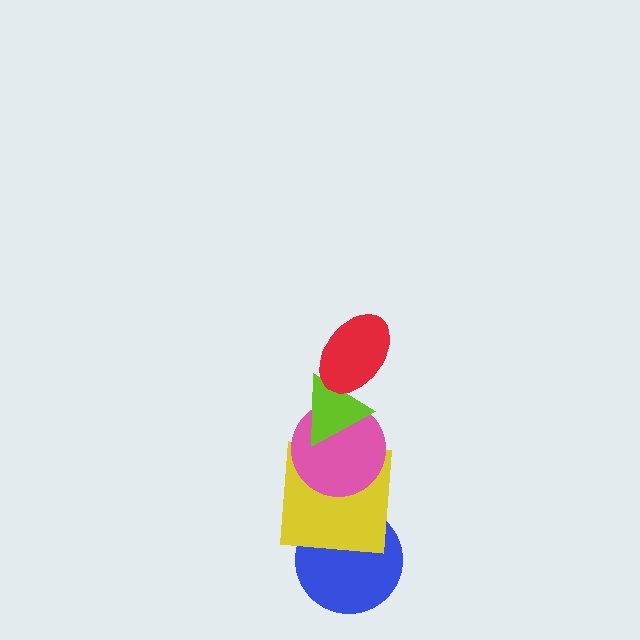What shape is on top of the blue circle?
The yellow square is on top of the blue circle.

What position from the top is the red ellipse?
The red ellipse is 1st from the top.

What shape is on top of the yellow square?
The pink circle is on top of the yellow square.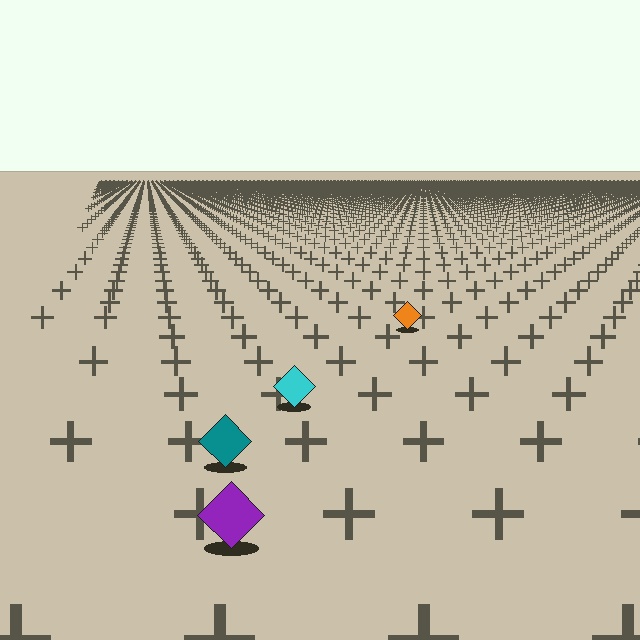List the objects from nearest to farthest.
From nearest to farthest: the purple diamond, the teal diamond, the cyan diamond, the orange diamond.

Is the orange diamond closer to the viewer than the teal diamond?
No. The teal diamond is closer — you can tell from the texture gradient: the ground texture is coarser near it.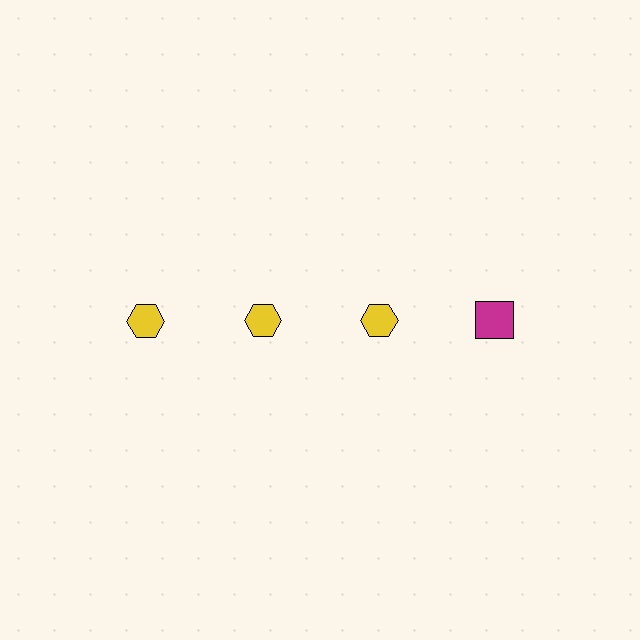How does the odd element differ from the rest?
It differs in both color (magenta instead of yellow) and shape (square instead of hexagon).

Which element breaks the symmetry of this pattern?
The magenta square in the top row, second from right column breaks the symmetry. All other shapes are yellow hexagons.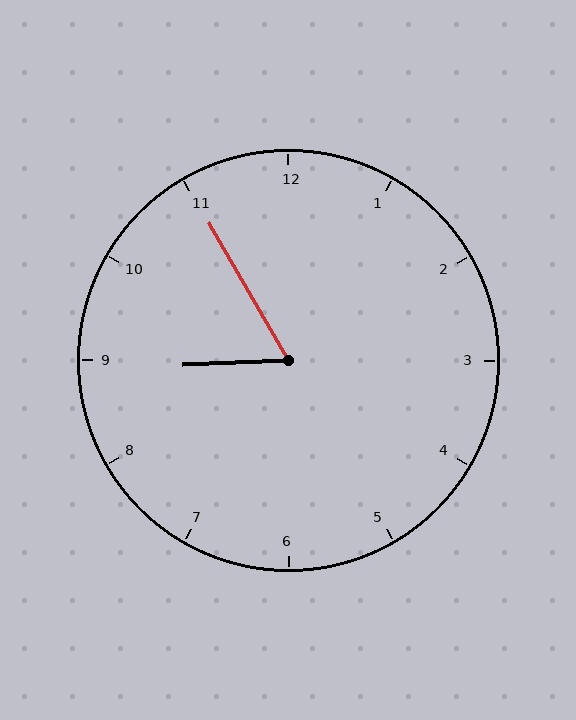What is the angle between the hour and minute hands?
Approximately 62 degrees.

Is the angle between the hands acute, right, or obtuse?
It is acute.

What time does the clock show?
8:55.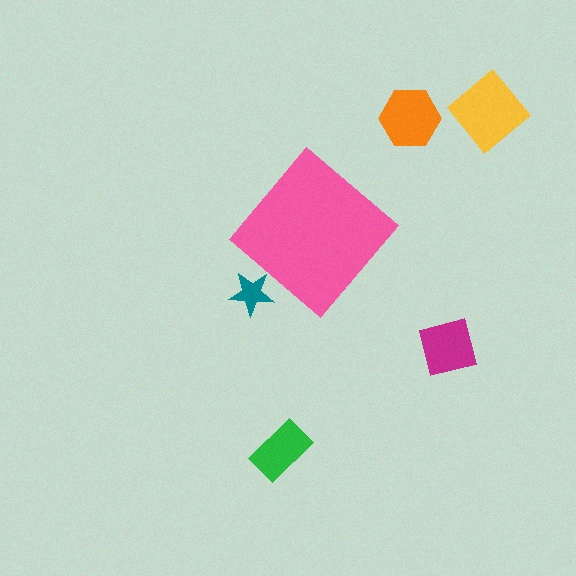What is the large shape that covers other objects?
A pink diamond.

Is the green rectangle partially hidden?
No, the green rectangle is fully visible.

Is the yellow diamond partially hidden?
No, the yellow diamond is fully visible.